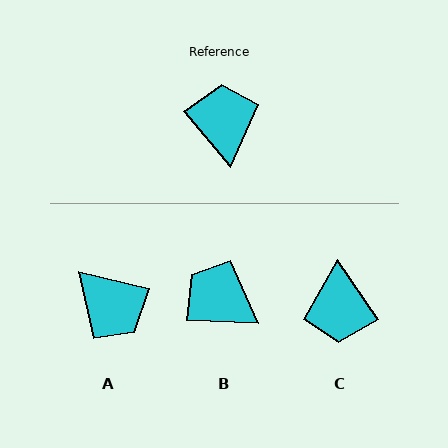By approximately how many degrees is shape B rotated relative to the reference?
Approximately 48 degrees counter-clockwise.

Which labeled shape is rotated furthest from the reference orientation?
C, about 174 degrees away.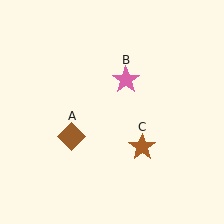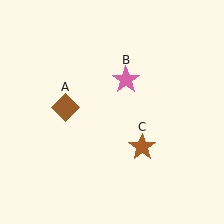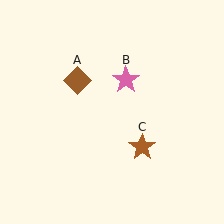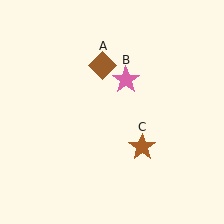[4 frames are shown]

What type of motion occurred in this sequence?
The brown diamond (object A) rotated clockwise around the center of the scene.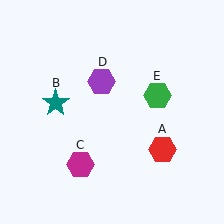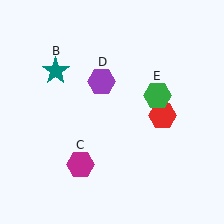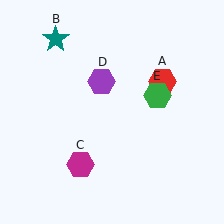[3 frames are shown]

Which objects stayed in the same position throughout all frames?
Magenta hexagon (object C) and purple hexagon (object D) and green hexagon (object E) remained stationary.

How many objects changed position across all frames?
2 objects changed position: red hexagon (object A), teal star (object B).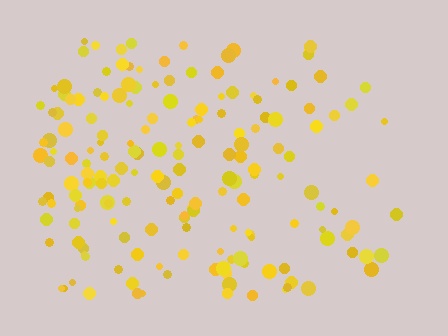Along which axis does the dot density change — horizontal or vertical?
Horizontal.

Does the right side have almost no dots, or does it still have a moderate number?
Still a moderate number, just noticeably fewer than the left.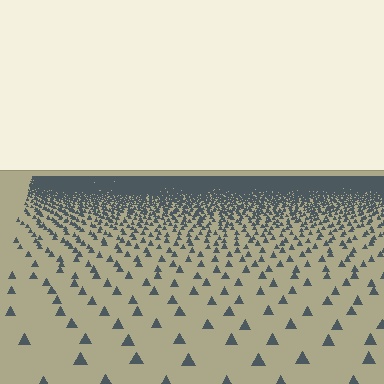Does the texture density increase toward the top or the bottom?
Density increases toward the top.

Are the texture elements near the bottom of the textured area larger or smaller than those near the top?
Larger. Near the bottom, elements are closer to the viewer and appear at a bigger on-screen size.